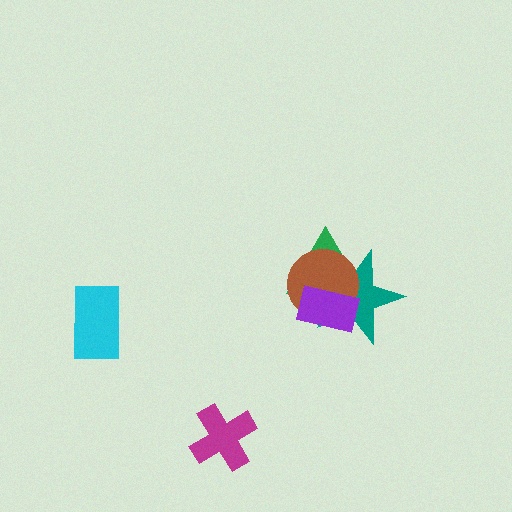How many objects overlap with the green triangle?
3 objects overlap with the green triangle.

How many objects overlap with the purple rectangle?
3 objects overlap with the purple rectangle.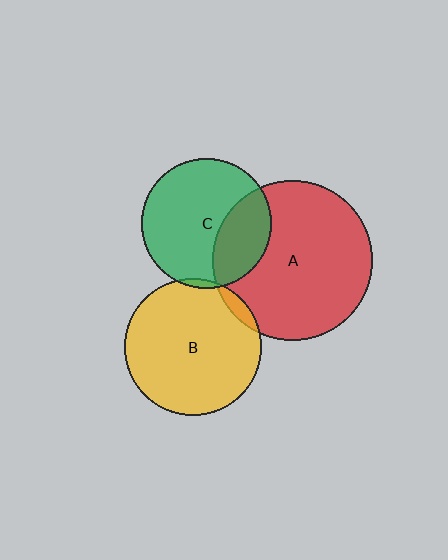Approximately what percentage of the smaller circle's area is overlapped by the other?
Approximately 5%.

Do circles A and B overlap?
Yes.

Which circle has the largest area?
Circle A (red).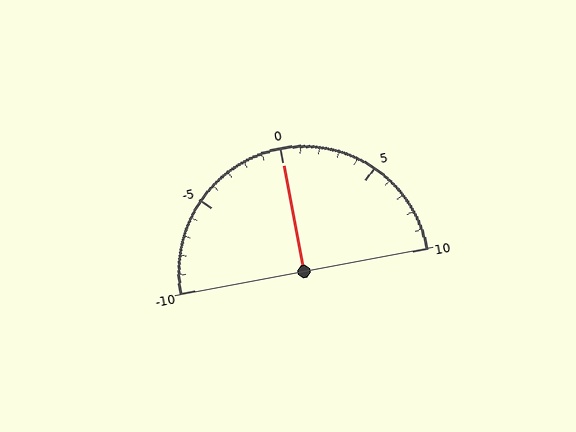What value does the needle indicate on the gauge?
The needle indicates approximately 0.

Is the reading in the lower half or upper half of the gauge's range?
The reading is in the upper half of the range (-10 to 10).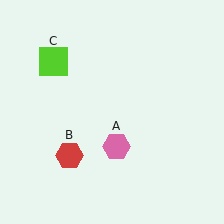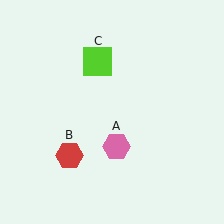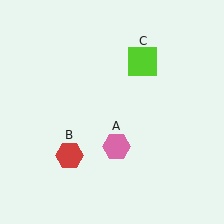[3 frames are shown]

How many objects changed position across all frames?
1 object changed position: lime square (object C).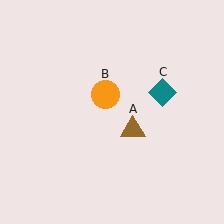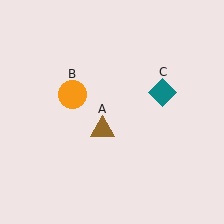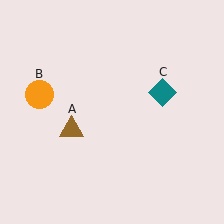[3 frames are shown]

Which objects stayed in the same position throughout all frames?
Teal diamond (object C) remained stationary.